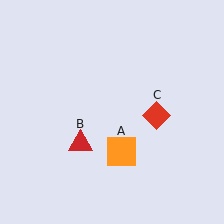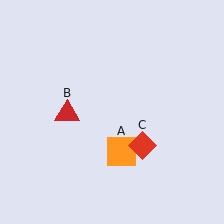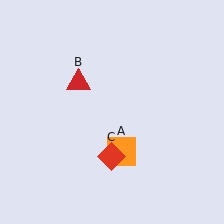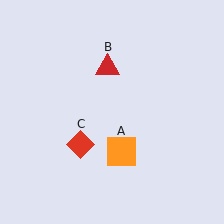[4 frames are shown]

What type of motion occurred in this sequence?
The red triangle (object B), red diamond (object C) rotated clockwise around the center of the scene.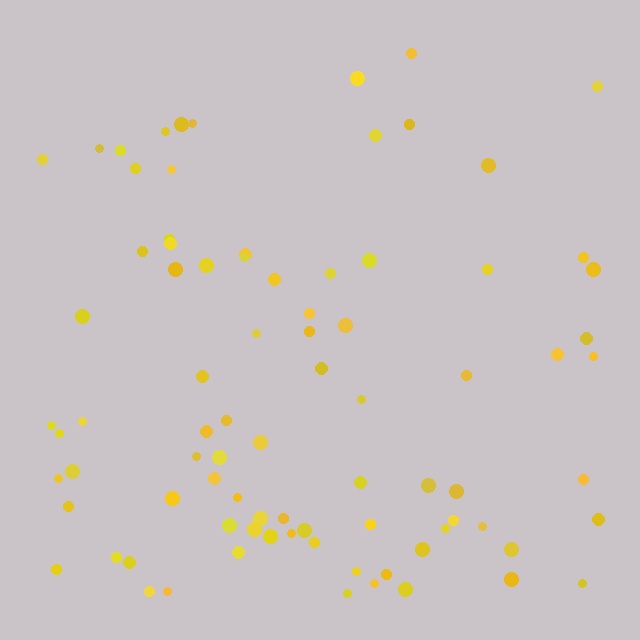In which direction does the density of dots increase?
From top to bottom, with the bottom side densest.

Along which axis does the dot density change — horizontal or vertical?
Vertical.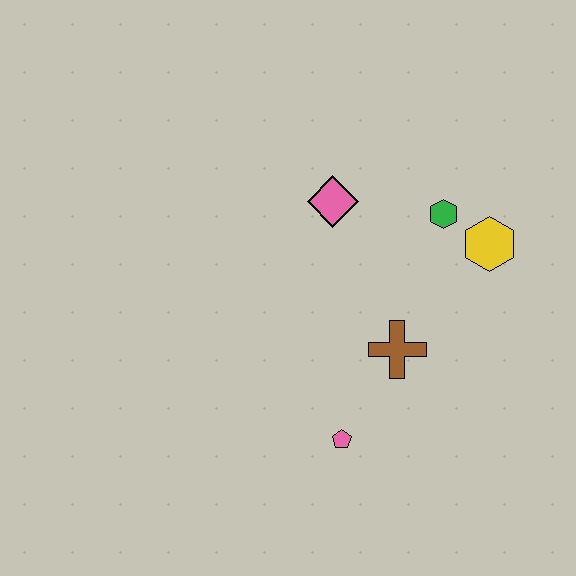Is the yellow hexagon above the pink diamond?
No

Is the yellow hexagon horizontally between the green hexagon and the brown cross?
No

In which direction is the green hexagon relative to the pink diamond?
The green hexagon is to the right of the pink diamond.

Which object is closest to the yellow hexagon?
The green hexagon is closest to the yellow hexagon.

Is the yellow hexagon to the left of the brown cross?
No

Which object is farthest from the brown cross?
The pink diamond is farthest from the brown cross.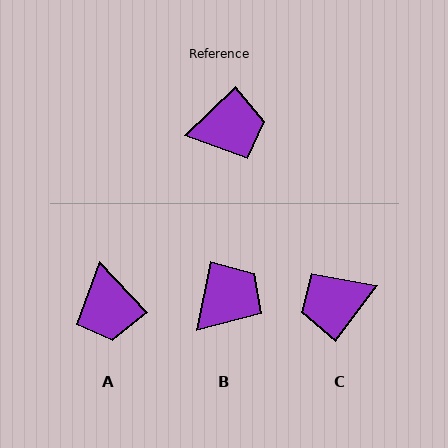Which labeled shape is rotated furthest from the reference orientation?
C, about 171 degrees away.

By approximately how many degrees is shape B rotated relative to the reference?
Approximately 34 degrees counter-clockwise.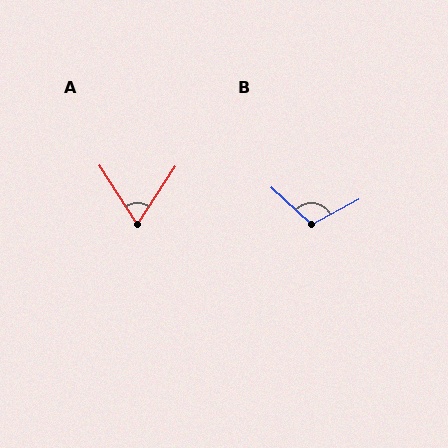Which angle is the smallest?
A, at approximately 66 degrees.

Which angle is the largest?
B, at approximately 109 degrees.